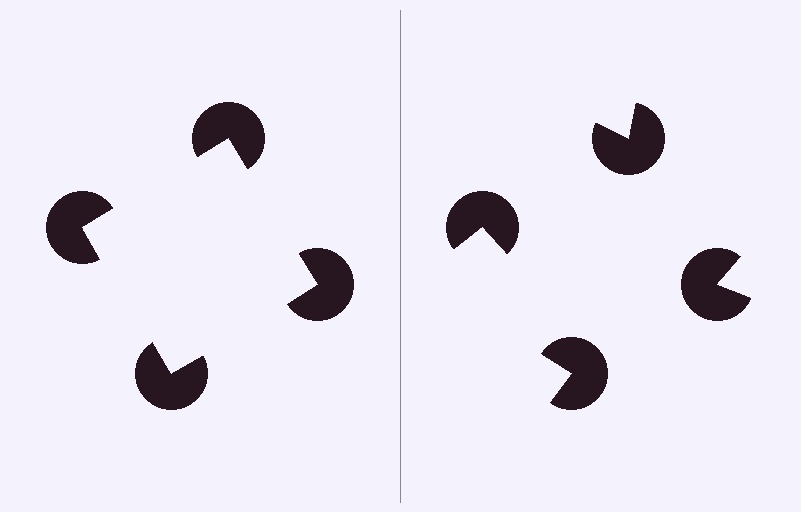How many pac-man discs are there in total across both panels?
8 — 4 on each side.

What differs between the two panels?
The pac-man discs are positioned identically on both sides; only the wedge orientations differ. On the left they align to a square; on the right they are misaligned.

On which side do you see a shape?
An illusory square appears on the left side. On the right side the wedge cuts are rotated, so no coherent shape forms.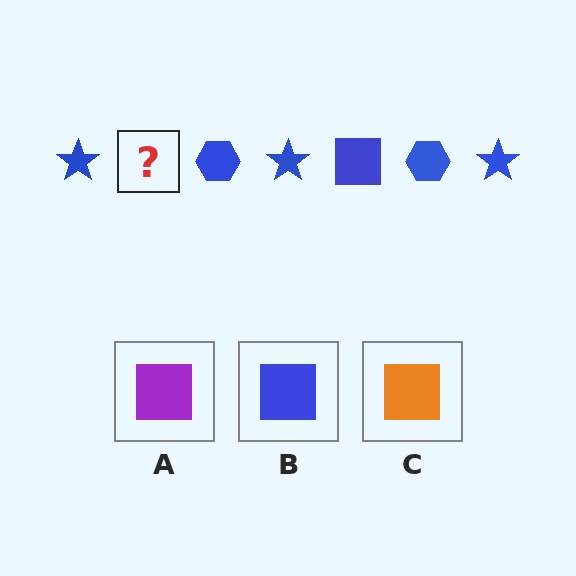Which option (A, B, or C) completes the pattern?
B.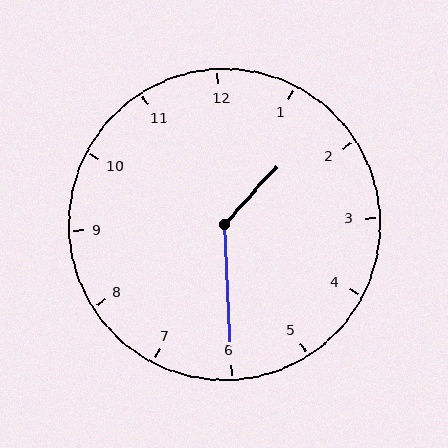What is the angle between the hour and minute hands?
Approximately 135 degrees.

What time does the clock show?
1:30.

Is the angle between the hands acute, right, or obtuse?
It is obtuse.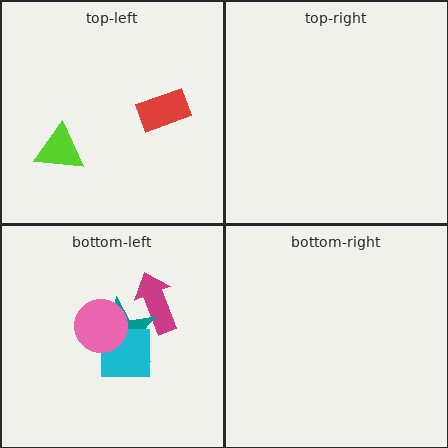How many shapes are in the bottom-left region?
4.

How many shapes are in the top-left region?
2.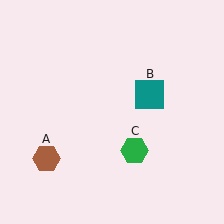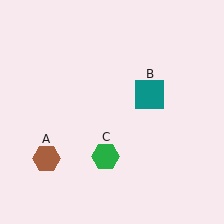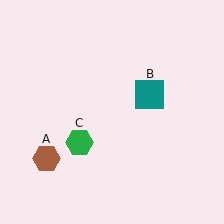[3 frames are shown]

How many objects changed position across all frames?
1 object changed position: green hexagon (object C).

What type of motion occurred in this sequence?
The green hexagon (object C) rotated clockwise around the center of the scene.